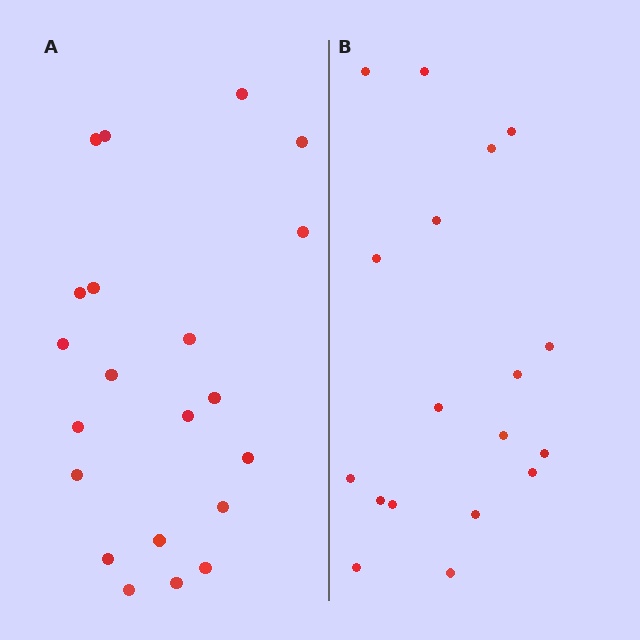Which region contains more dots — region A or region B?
Region A (the left region) has more dots.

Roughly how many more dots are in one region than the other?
Region A has just a few more — roughly 2 or 3 more dots than region B.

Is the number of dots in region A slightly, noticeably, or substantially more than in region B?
Region A has only slightly more — the two regions are fairly close. The ratio is roughly 1.2 to 1.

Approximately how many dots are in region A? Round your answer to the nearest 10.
About 20 dots. (The exact count is 21, which rounds to 20.)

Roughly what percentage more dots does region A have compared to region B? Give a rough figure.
About 15% more.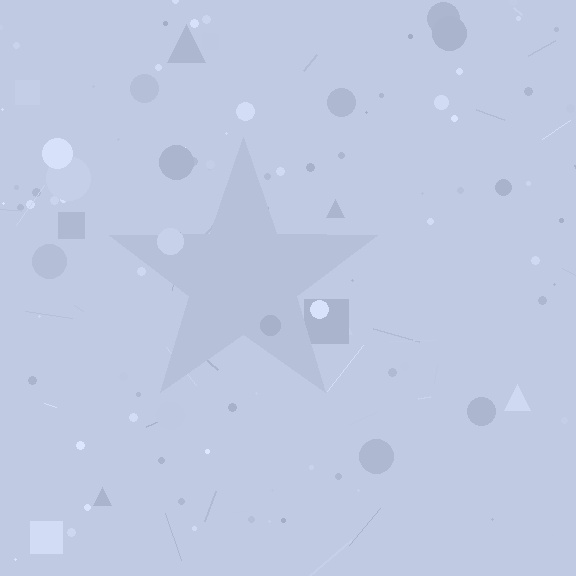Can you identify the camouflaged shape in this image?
The camouflaged shape is a star.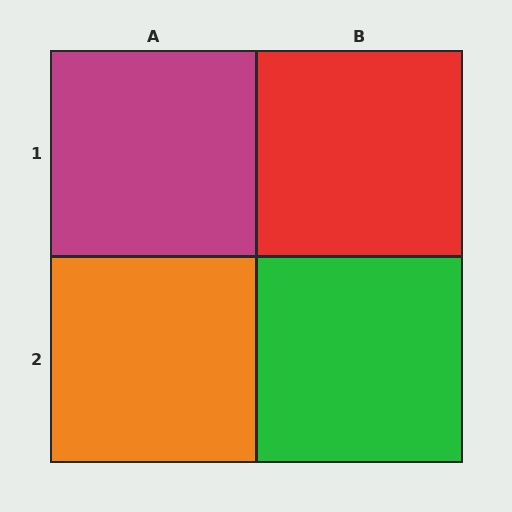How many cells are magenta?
1 cell is magenta.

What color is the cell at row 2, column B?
Green.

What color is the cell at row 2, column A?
Orange.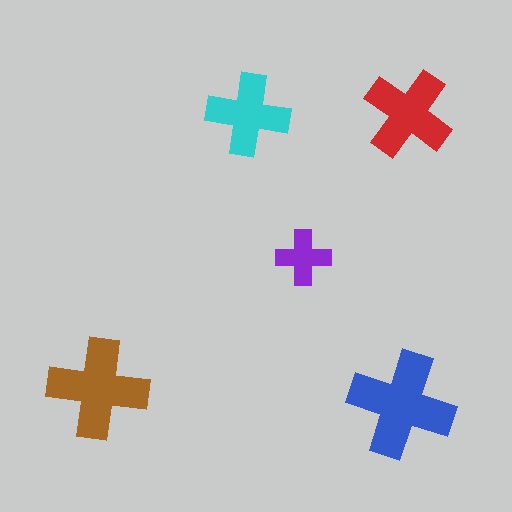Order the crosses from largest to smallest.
the blue one, the brown one, the red one, the cyan one, the purple one.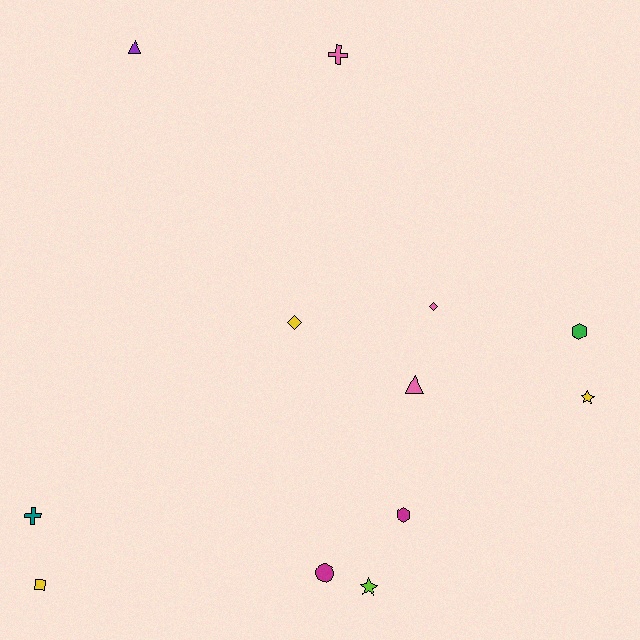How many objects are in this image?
There are 12 objects.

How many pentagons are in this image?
There are no pentagons.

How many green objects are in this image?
There is 1 green object.